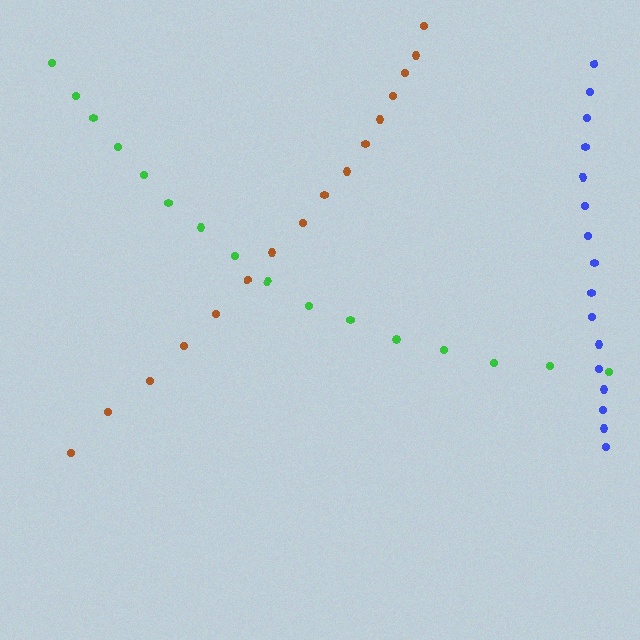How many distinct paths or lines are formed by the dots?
There are 3 distinct paths.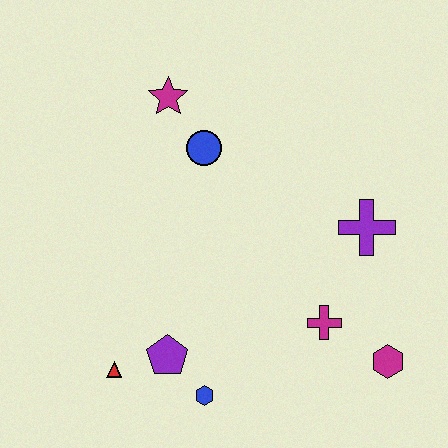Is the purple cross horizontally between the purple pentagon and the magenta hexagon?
Yes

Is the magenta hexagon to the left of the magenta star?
No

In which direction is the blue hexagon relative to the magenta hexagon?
The blue hexagon is to the left of the magenta hexagon.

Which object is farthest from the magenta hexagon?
The magenta star is farthest from the magenta hexagon.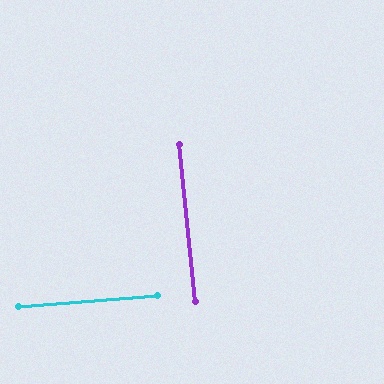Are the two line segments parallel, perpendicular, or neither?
Perpendicular — they meet at approximately 88°.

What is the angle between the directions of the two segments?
Approximately 88 degrees.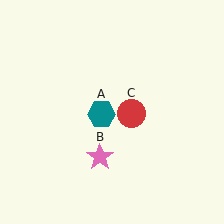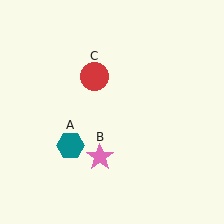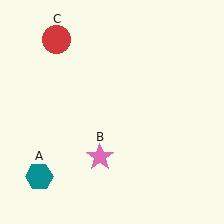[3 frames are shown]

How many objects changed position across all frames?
2 objects changed position: teal hexagon (object A), red circle (object C).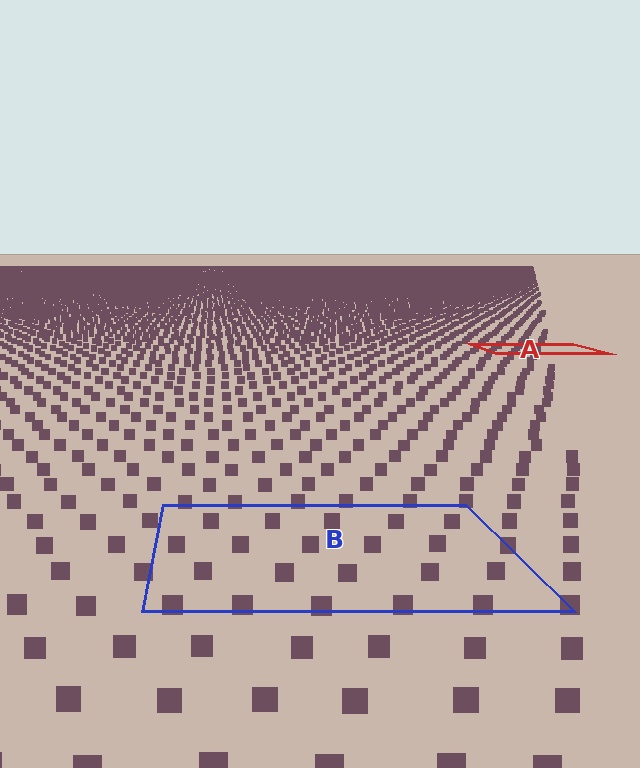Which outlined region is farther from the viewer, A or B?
Region A is farther from the viewer — the texture elements inside it appear smaller and more densely packed.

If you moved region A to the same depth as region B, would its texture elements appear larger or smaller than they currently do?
They would appear larger. At a closer depth, the same texture elements are projected at a bigger on-screen size.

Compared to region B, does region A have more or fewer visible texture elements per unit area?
Region A has more texture elements per unit area — they are packed more densely because it is farther away.